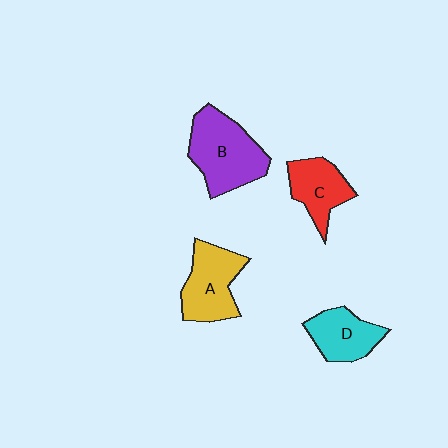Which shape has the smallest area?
Shape D (cyan).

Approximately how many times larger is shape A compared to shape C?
Approximately 1.3 times.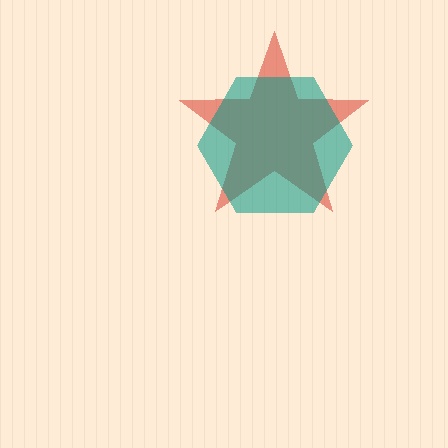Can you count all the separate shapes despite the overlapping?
Yes, there are 2 separate shapes.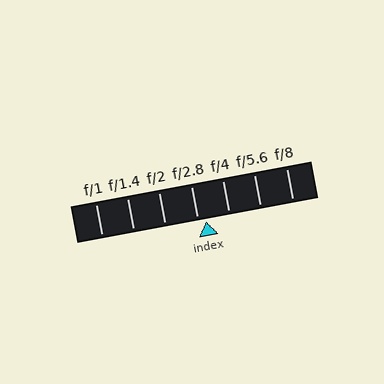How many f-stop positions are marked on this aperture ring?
There are 7 f-stop positions marked.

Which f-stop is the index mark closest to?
The index mark is closest to f/2.8.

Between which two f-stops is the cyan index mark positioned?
The index mark is between f/2.8 and f/4.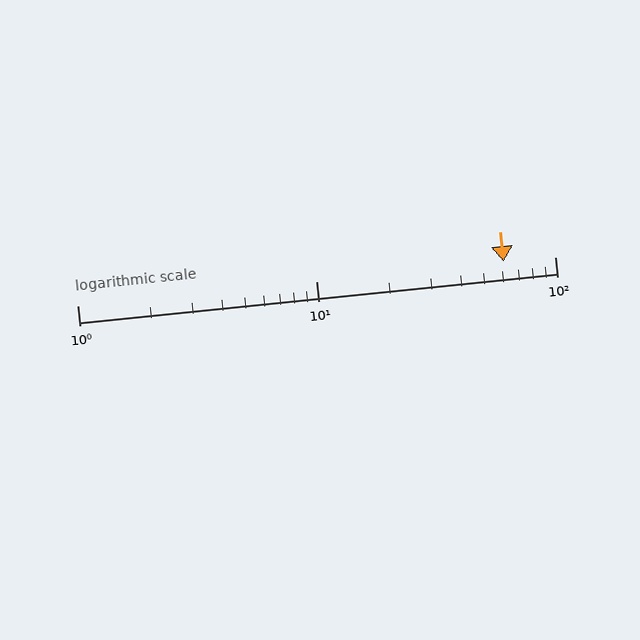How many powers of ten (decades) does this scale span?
The scale spans 2 decades, from 1 to 100.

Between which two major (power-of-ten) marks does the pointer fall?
The pointer is between 10 and 100.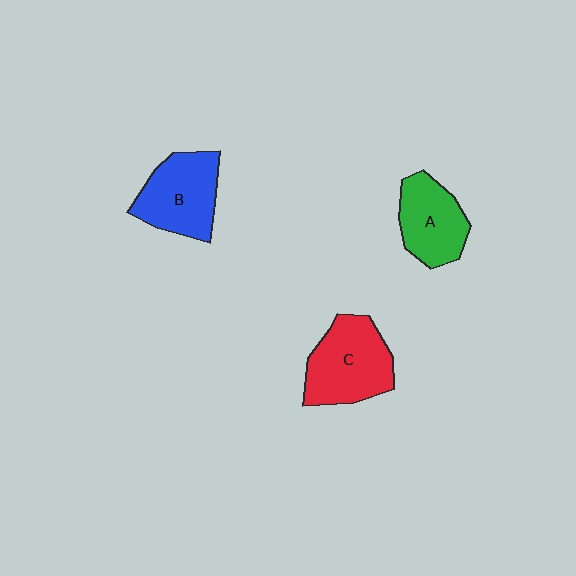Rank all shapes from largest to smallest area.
From largest to smallest: C (red), B (blue), A (green).